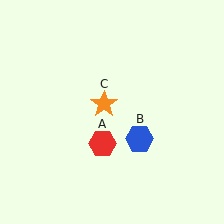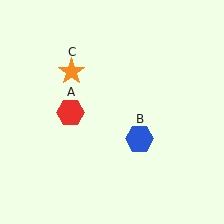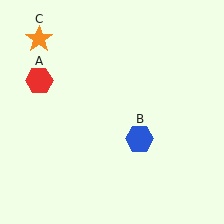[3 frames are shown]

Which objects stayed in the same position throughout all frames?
Blue hexagon (object B) remained stationary.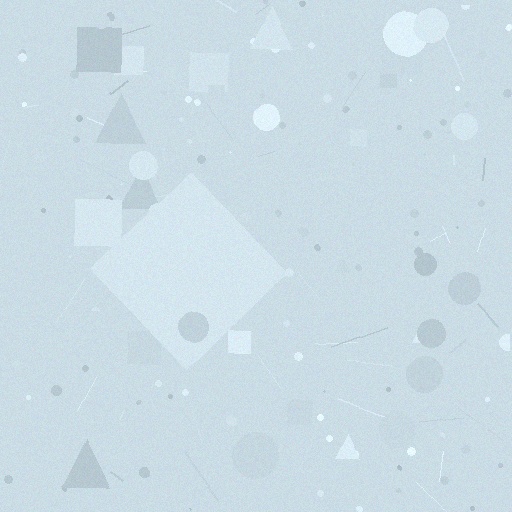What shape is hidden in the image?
A diamond is hidden in the image.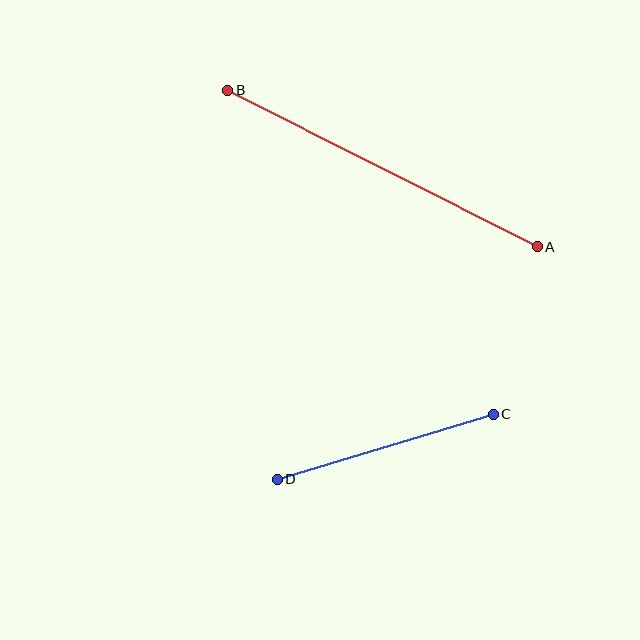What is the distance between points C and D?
The distance is approximately 226 pixels.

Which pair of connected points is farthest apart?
Points A and B are farthest apart.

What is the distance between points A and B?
The distance is approximately 346 pixels.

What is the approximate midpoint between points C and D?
The midpoint is at approximately (385, 447) pixels.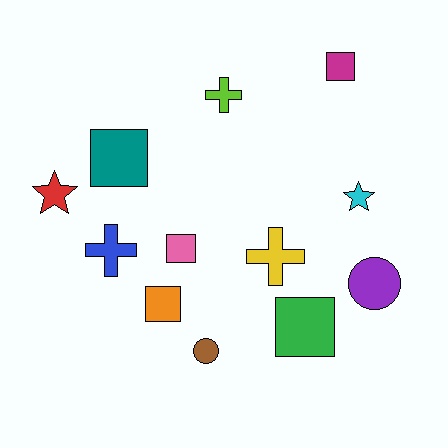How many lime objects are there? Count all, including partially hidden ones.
There is 1 lime object.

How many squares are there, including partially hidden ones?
There are 5 squares.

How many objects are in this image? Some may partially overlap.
There are 12 objects.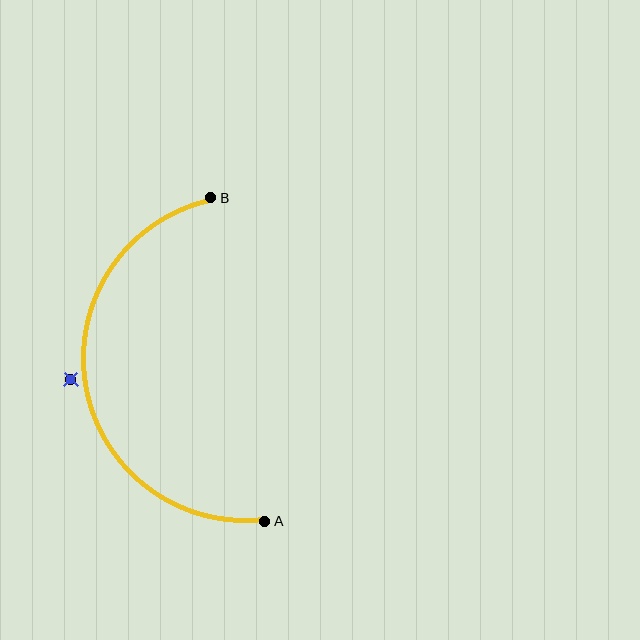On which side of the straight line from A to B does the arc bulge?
The arc bulges to the left of the straight line connecting A and B.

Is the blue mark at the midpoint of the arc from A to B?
No — the blue mark does not lie on the arc at all. It sits slightly outside the curve.